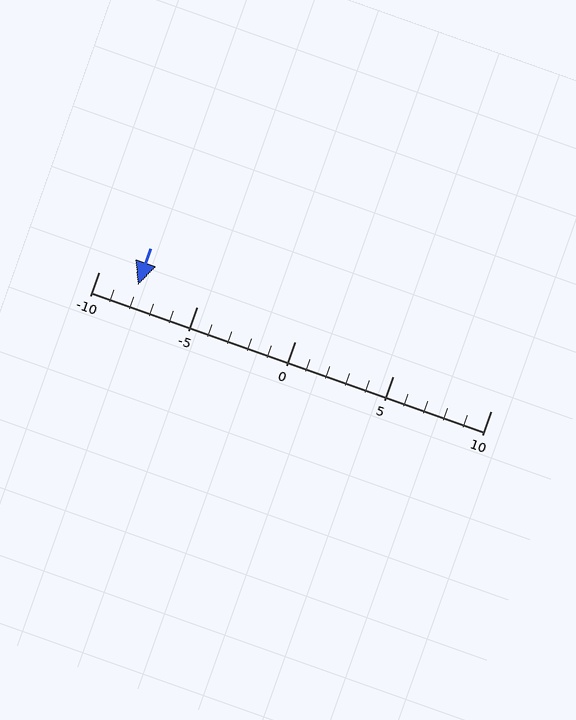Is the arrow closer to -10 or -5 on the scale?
The arrow is closer to -10.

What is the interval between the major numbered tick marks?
The major tick marks are spaced 5 units apart.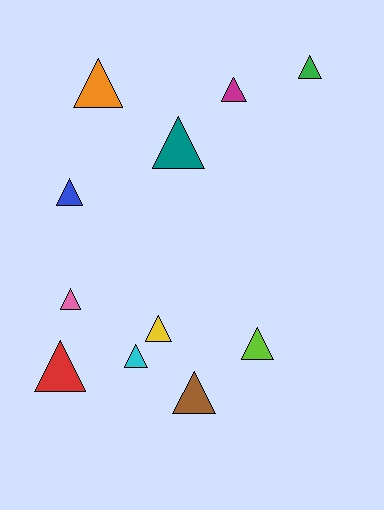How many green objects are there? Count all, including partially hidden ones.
There is 1 green object.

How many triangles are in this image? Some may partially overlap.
There are 11 triangles.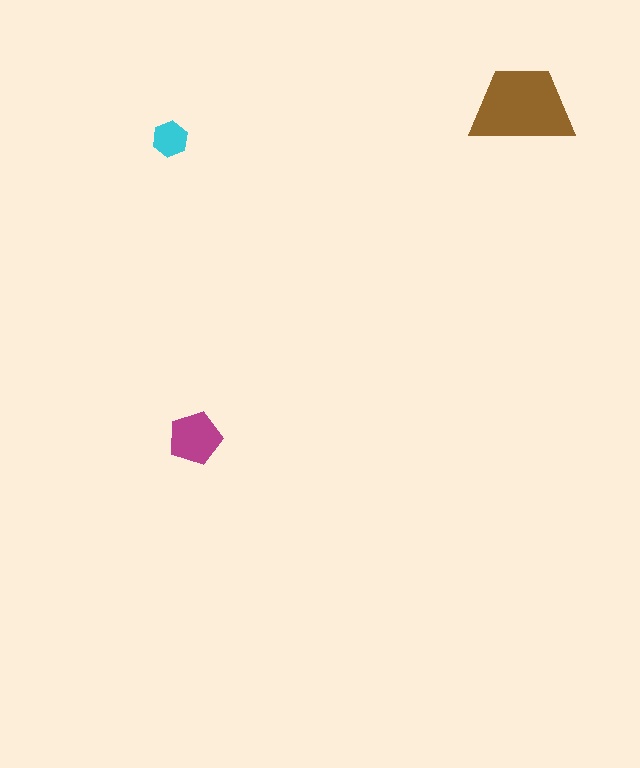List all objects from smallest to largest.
The cyan hexagon, the magenta pentagon, the brown trapezoid.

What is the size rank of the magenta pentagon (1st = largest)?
2nd.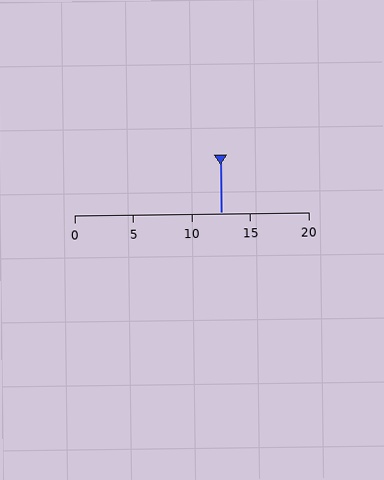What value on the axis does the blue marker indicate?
The marker indicates approximately 12.5.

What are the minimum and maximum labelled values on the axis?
The axis runs from 0 to 20.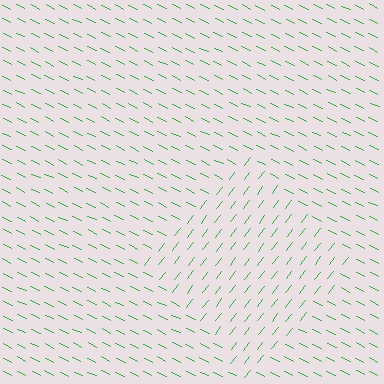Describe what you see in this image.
The image is filled with small green line segments. A diamond region in the image has lines oriented differently from the surrounding lines, creating a visible texture boundary.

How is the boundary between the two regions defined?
The boundary is defined purely by a change in line orientation (approximately 78 degrees difference). All lines are the same color and thickness.